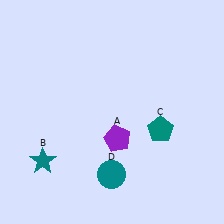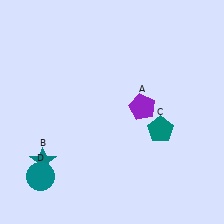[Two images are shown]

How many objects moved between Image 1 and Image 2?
2 objects moved between the two images.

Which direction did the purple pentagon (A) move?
The purple pentagon (A) moved up.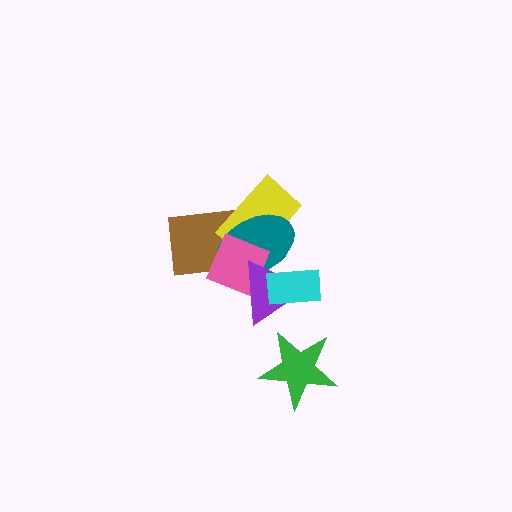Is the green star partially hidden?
No, no other shape covers it.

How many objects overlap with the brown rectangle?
4 objects overlap with the brown rectangle.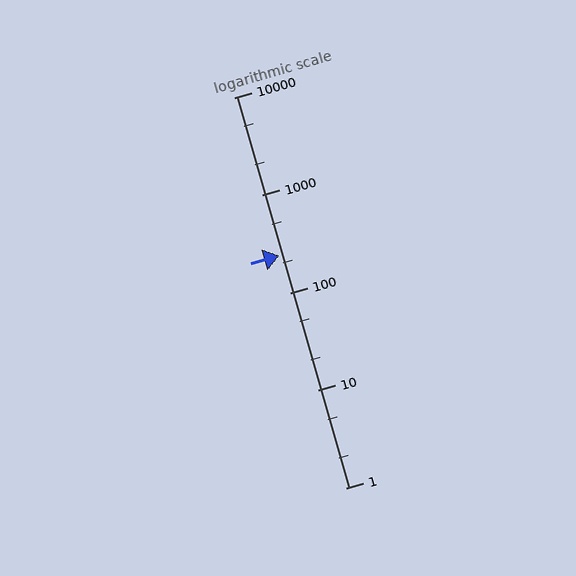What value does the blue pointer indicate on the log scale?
The pointer indicates approximately 240.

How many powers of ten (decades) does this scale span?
The scale spans 4 decades, from 1 to 10000.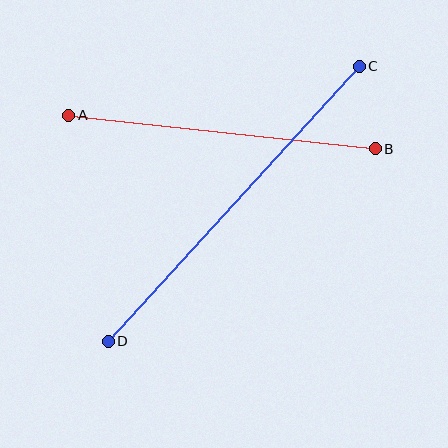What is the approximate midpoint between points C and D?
The midpoint is at approximately (234, 204) pixels.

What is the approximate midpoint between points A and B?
The midpoint is at approximately (222, 132) pixels.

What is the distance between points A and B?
The distance is approximately 308 pixels.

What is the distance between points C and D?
The distance is approximately 373 pixels.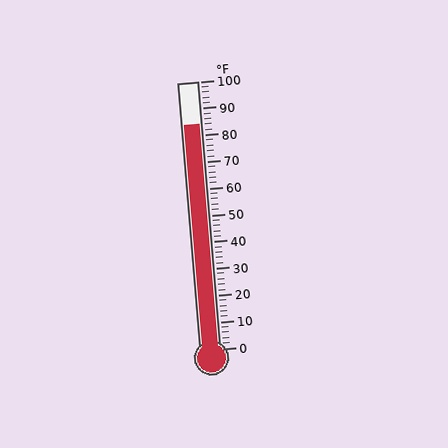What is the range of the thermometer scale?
The thermometer scale ranges from 0°F to 100°F.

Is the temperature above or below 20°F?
The temperature is above 20°F.